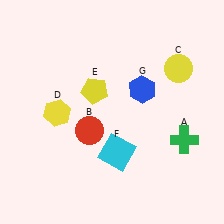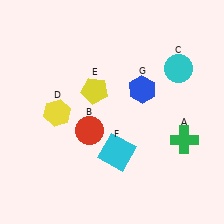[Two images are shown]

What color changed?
The circle (C) changed from yellow in Image 1 to cyan in Image 2.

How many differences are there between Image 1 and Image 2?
There is 1 difference between the two images.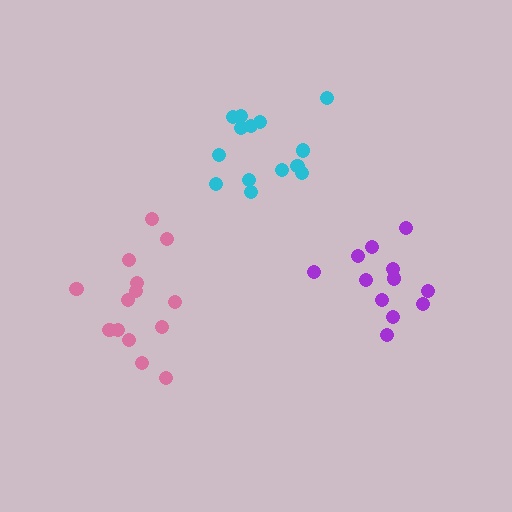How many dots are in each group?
Group 1: 12 dots, Group 2: 14 dots, Group 3: 14 dots (40 total).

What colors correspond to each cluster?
The clusters are colored: purple, cyan, pink.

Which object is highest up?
The cyan cluster is topmost.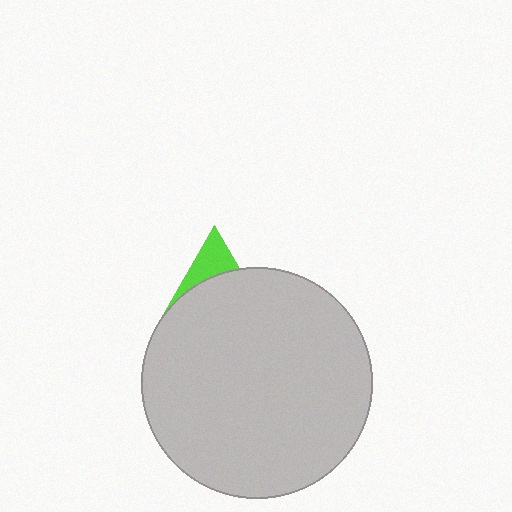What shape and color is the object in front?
The object in front is a light gray circle.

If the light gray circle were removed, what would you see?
You would see the complete lime triangle.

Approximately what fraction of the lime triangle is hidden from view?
Roughly 68% of the lime triangle is hidden behind the light gray circle.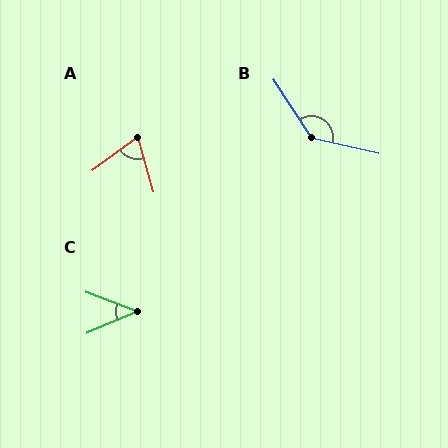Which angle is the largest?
B, at approximately 136 degrees.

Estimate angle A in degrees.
Approximately 69 degrees.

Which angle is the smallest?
C, at approximately 44 degrees.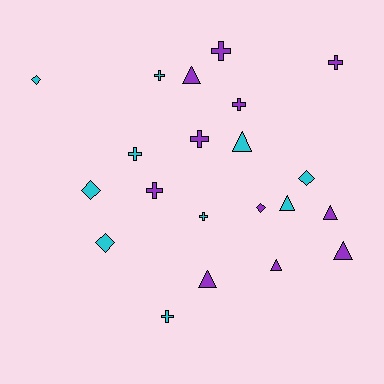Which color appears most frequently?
Purple, with 11 objects.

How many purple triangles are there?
There are 5 purple triangles.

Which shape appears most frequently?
Cross, with 9 objects.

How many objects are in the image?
There are 21 objects.